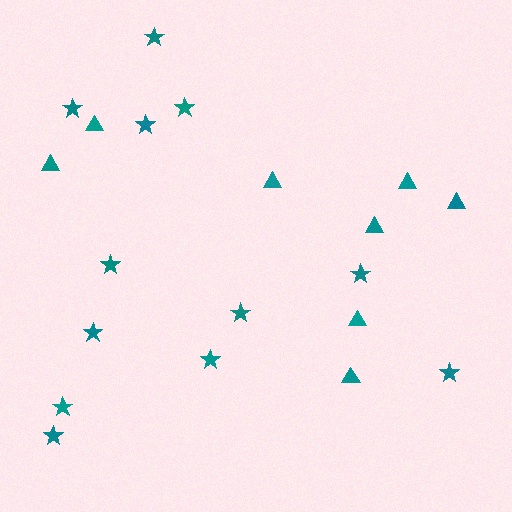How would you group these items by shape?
There are 2 groups: one group of triangles (8) and one group of stars (12).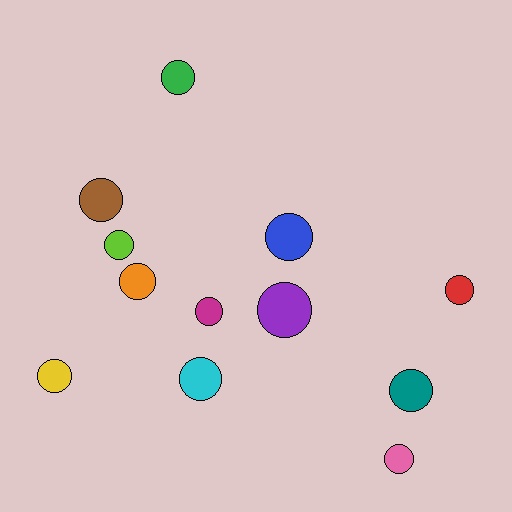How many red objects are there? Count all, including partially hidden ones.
There is 1 red object.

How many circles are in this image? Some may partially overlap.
There are 12 circles.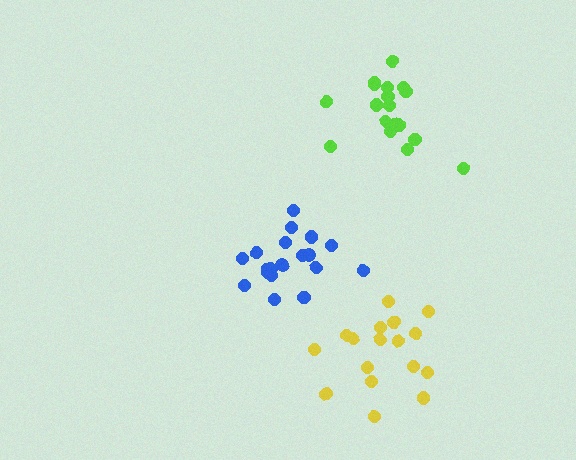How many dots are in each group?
Group 1: 19 dots, Group 2: 17 dots, Group 3: 18 dots (54 total).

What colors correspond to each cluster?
The clusters are colored: blue, yellow, lime.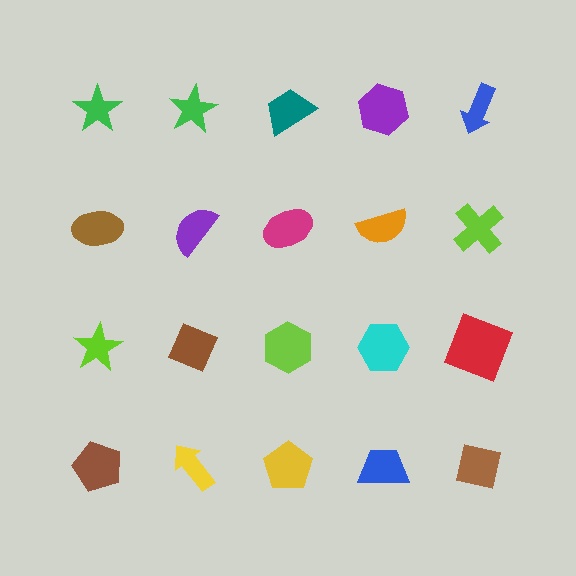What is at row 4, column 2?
A yellow arrow.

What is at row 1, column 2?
A green star.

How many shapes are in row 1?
5 shapes.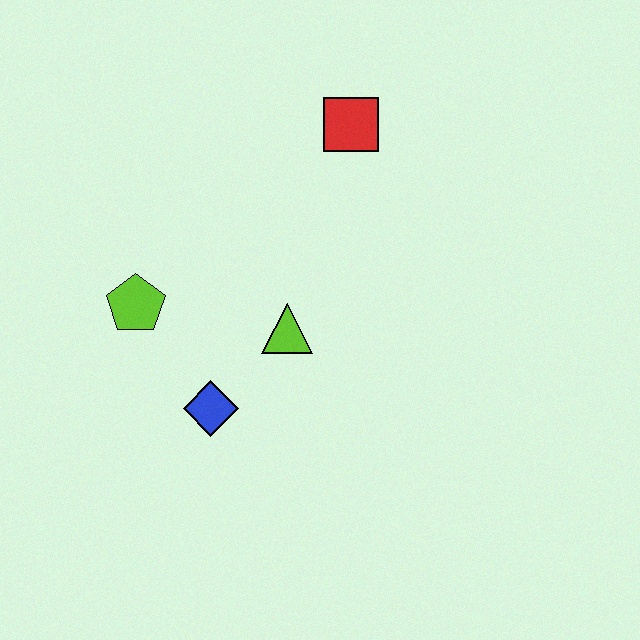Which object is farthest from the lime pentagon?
The red square is farthest from the lime pentagon.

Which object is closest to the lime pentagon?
The blue diamond is closest to the lime pentagon.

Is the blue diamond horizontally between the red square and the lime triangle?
No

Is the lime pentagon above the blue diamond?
Yes